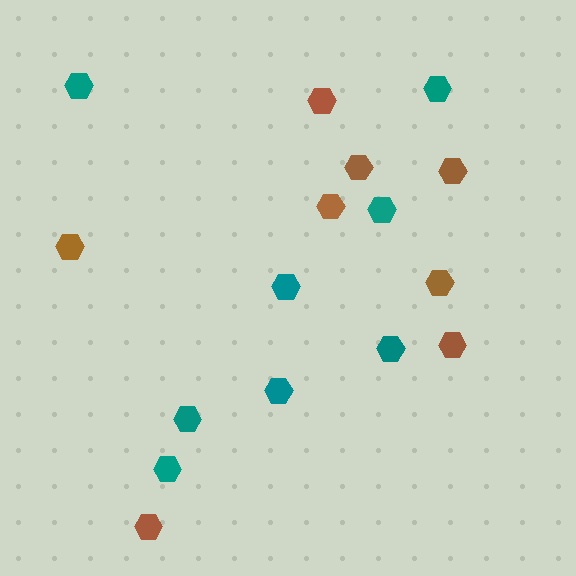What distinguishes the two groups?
There are 2 groups: one group of teal hexagons (8) and one group of brown hexagons (8).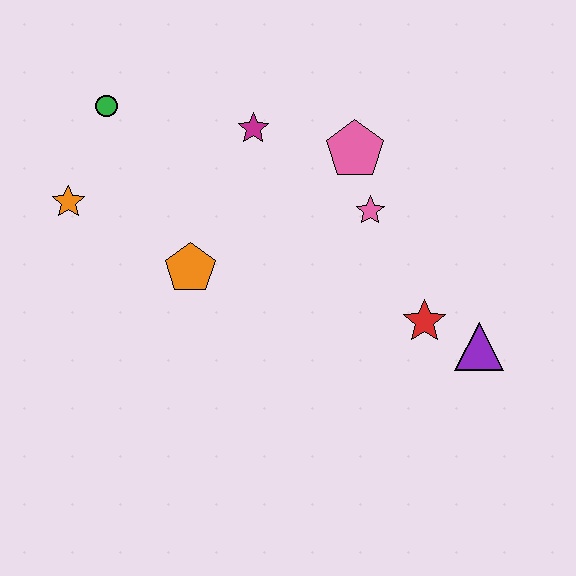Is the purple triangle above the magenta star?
No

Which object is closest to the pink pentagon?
The pink star is closest to the pink pentagon.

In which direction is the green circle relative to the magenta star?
The green circle is to the left of the magenta star.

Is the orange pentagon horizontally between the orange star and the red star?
Yes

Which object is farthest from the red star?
The green circle is farthest from the red star.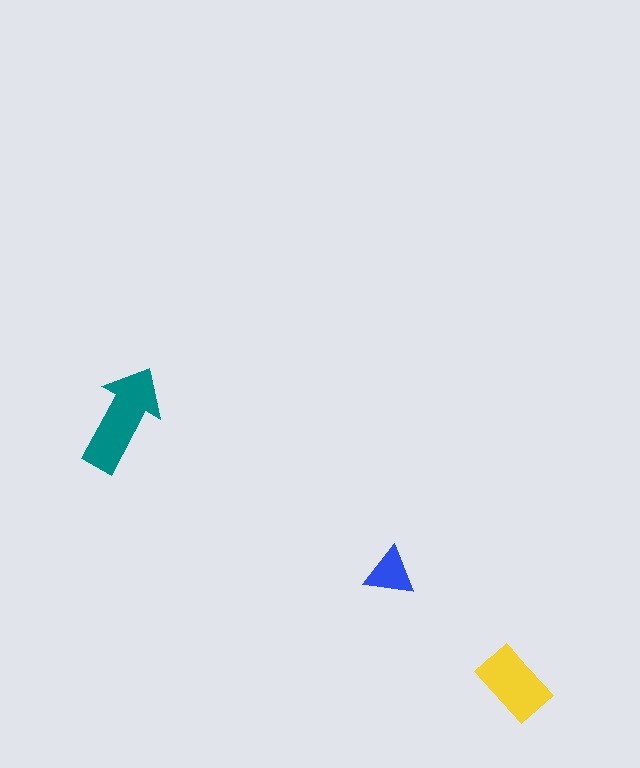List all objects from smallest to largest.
The blue triangle, the yellow rectangle, the teal arrow.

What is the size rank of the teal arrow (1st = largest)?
1st.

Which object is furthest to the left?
The teal arrow is leftmost.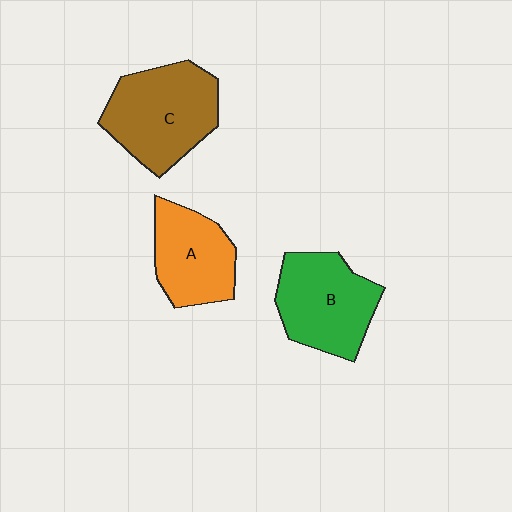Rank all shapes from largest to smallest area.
From largest to smallest: C (brown), B (green), A (orange).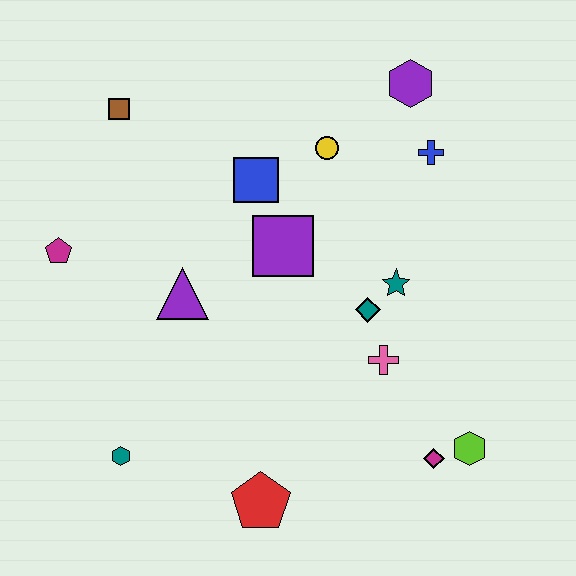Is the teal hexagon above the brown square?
No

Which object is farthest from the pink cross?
The brown square is farthest from the pink cross.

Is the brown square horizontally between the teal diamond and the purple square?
No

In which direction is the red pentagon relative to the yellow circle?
The red pentagon is below the yellow circle.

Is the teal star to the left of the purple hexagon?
Yes